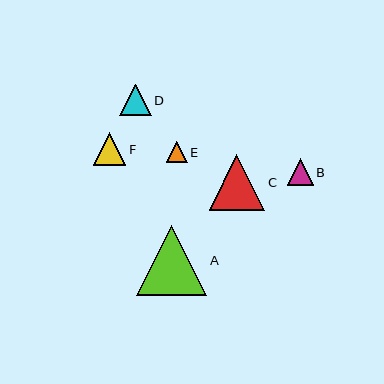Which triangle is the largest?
Triangle A is the largest with a size of approximately 70 pixels.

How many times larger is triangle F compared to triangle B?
Triangle F is approximately 1.2 times the size of triangle B.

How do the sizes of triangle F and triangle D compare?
Triangle F and triangle D are approximately the same size.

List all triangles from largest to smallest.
From largest to smallest: A, C, F, D, B, E.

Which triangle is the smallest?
Triangle E is the smallest with a size of approximately 21 pixels.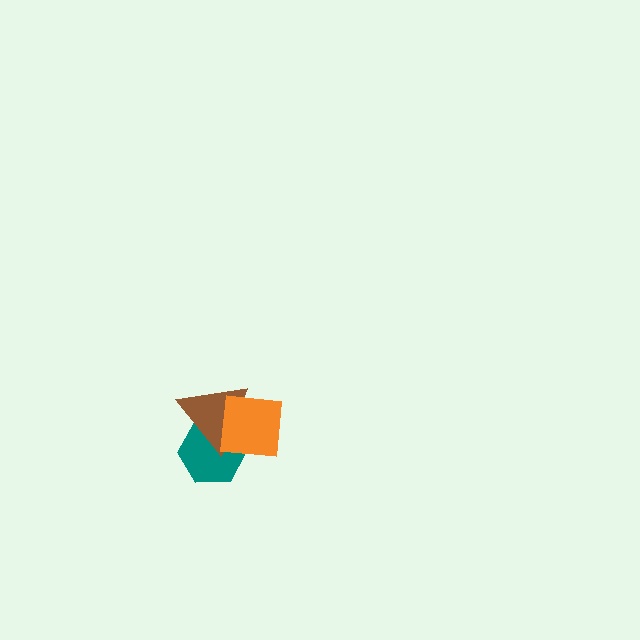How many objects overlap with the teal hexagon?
2 objects overlap with the teal hexagon.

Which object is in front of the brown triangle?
The orange square is in front of the brown triangle.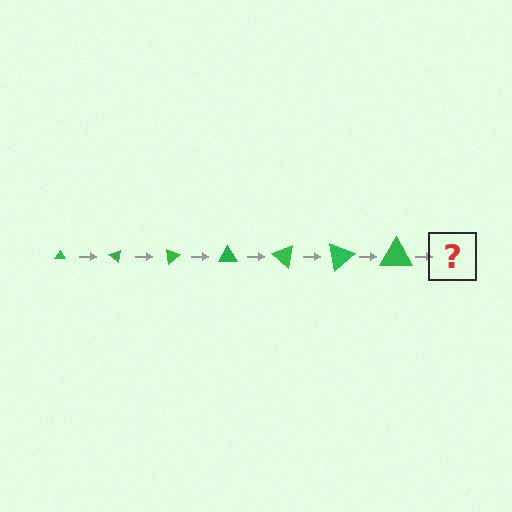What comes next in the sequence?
The next element should be a triangle, larger than the previous one and rotated 280 degrees from the start.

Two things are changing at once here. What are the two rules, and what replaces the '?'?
The two rules are that the triangle grows larger each step and it rotates 40 degrees each step. The '?' should be a triangle, larger than the previous one and rotated 280 degrees from the start.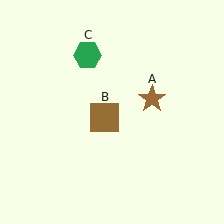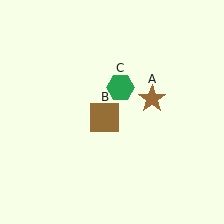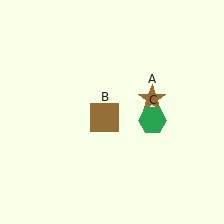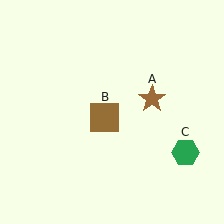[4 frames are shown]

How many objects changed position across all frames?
1 object changed position: green hexagon (object C).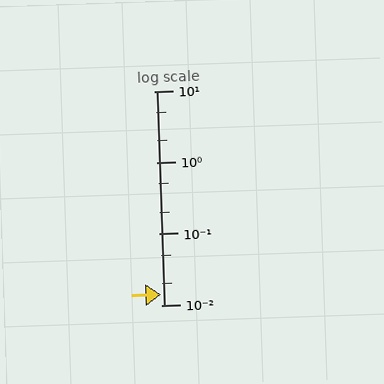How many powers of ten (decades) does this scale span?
The scale spans 3 decades, from 0.01 to 10.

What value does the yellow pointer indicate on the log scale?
The pointer indicates approximately 0.014.